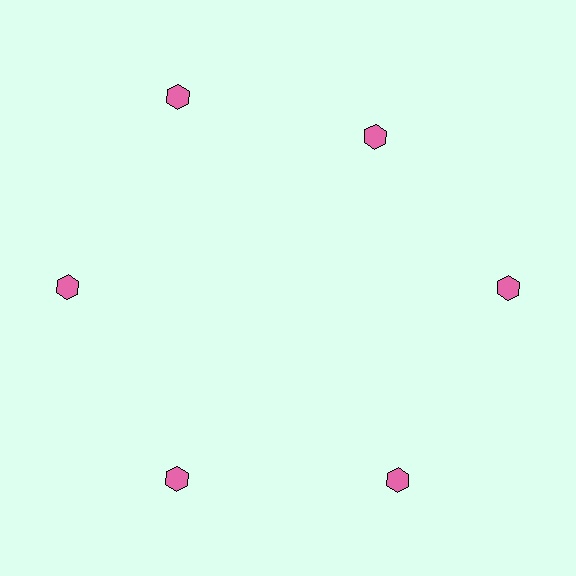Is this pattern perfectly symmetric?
No. The 6 pink hexagons are arranged in a ring, but one element near the 1 o'clock position is pulled inward toward the center, breaking the 6-fold rotational symmetry.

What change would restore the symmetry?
The symmetry would be restored by moving it outward, back onto the ring so that all 6 hexagons sit at equal angles and equal distance from the center.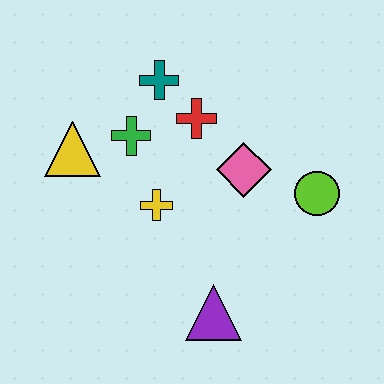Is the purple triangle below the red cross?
Yes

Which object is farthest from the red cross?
The purple triangle is farthest from the red cross.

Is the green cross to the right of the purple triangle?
No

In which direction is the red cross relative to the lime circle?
The red cross is to the left of the lime circle.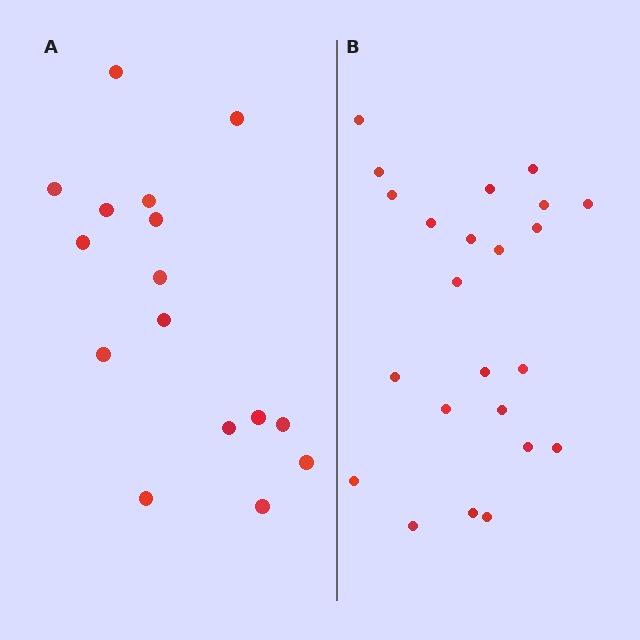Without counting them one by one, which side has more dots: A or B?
Region B (the right region) has more dots.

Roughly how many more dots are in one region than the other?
Region B has roughly 8 or so more dots than region A.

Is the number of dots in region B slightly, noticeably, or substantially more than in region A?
Region B has noticeably more, but not dramatically so. The ratio is roughly 1.4 to 1.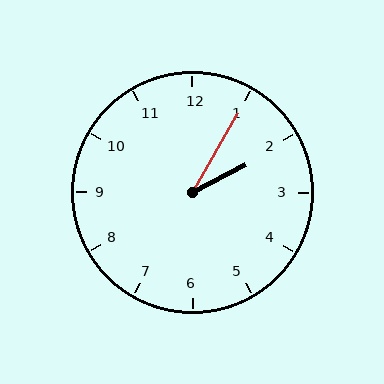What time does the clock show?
2:05.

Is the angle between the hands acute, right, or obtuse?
It is acute.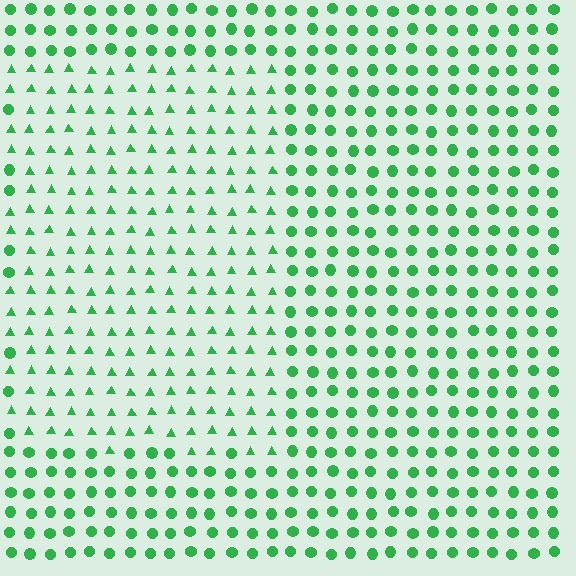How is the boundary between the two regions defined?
The boundary is defined by a change in element shape: triangles inside vs. circles outside. All elements share the same color and spacing.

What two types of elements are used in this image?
The image uses triangles inside the rectangle region and circles outside it.